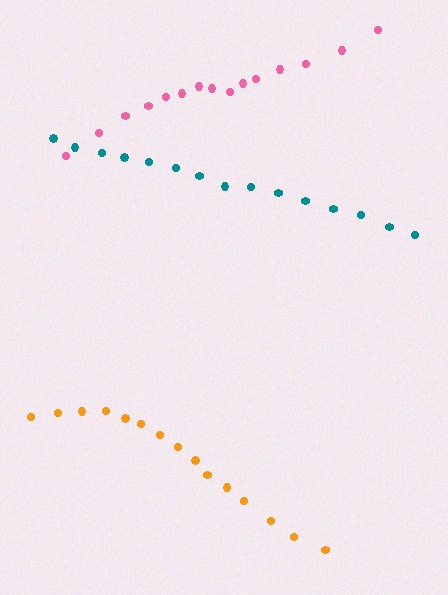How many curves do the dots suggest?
There are 3 distinct paths.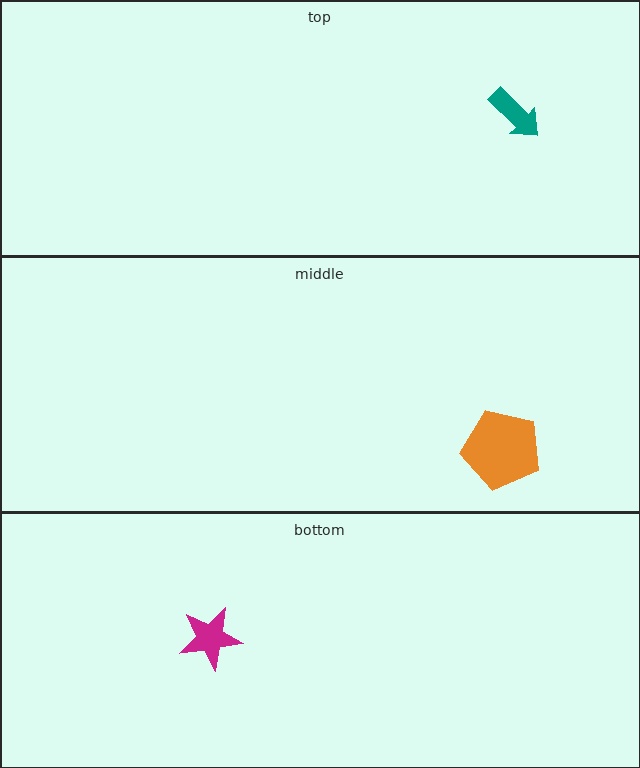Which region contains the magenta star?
The bottom region.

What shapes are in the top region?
The teal arrow.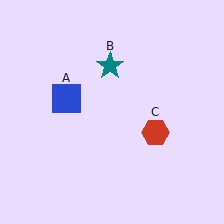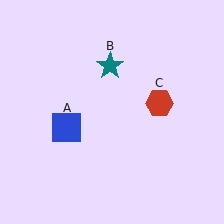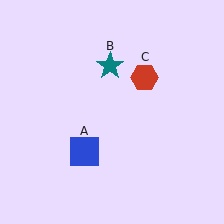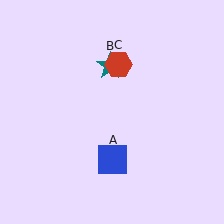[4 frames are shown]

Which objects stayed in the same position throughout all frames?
Teal star (object B) remained stationary.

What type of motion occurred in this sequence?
The blue square (object A), red hexagon (object C) rotated counterclockwise around the center of the scene.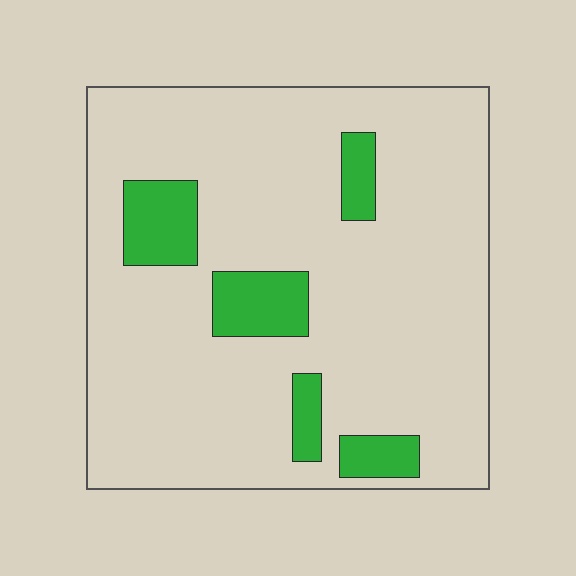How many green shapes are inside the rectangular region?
5.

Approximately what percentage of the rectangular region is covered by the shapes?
Approximately 15%.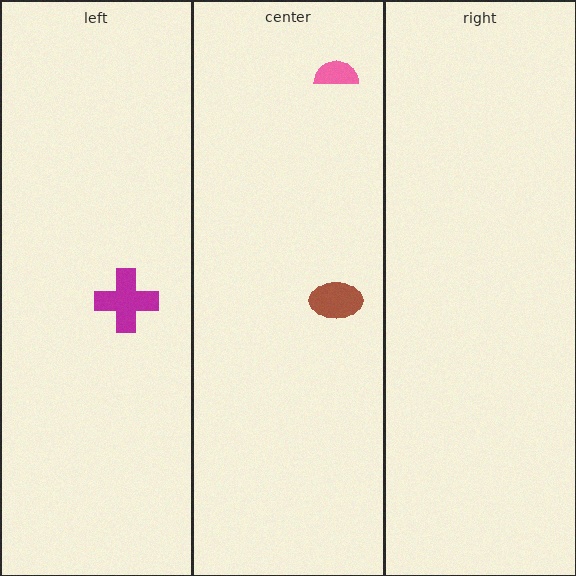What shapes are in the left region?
The magenta cross.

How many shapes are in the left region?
1.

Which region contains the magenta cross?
The left region.